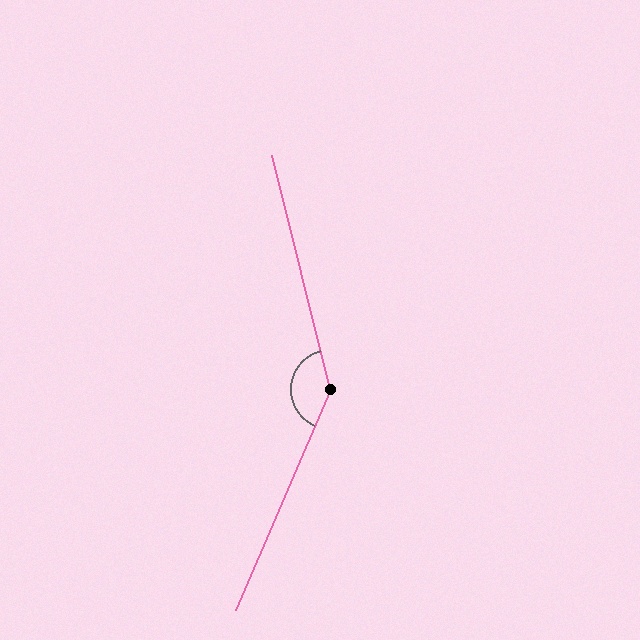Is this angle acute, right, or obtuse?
It is obtuse.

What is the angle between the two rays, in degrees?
Approximately 143 degrees.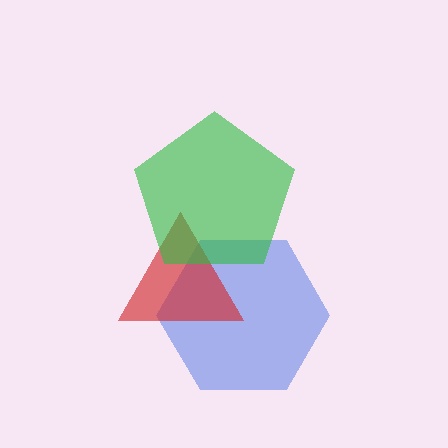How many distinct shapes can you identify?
There are 3 distinct shapes: a blue hexagon, a red triangle, a green pentagon.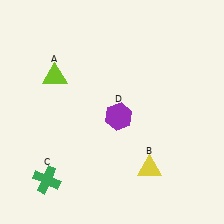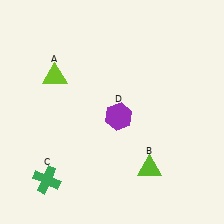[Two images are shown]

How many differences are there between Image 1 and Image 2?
There is 1 difference between the two images.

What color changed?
The triangle (B) changed from yellow in Image 1 to lime in Image 2.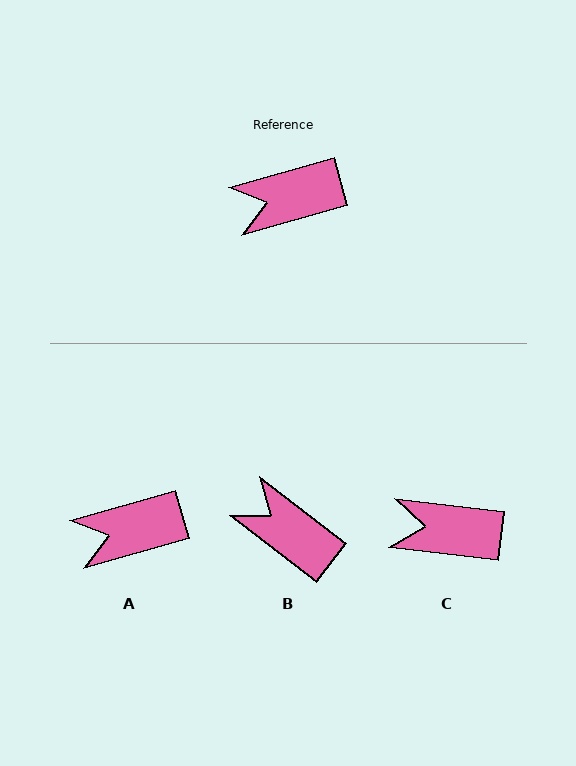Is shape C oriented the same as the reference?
No, it is off by about 23 degrees.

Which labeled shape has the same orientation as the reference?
A.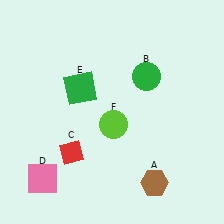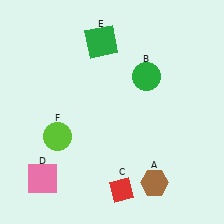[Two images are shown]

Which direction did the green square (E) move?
The green square (E) moved up.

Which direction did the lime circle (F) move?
The lime circle (F) moved left.